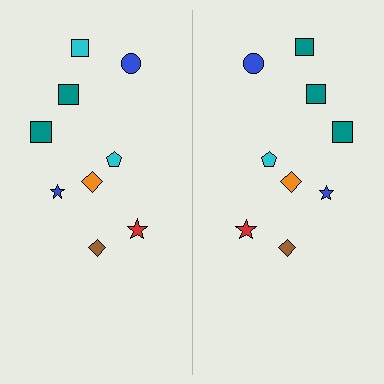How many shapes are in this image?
There are 18 shapes in this image.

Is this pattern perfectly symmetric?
No, the pattern is not perfectly symmetric. The teal square on the right side breaks the symmetry — its mirror counterpart is cyan.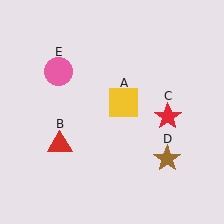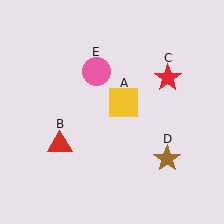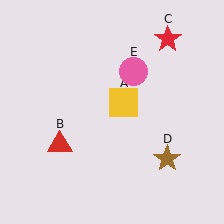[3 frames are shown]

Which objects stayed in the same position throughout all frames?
Yellow square (object A) and red triangle (object B) and brown star (object D) remained stationary.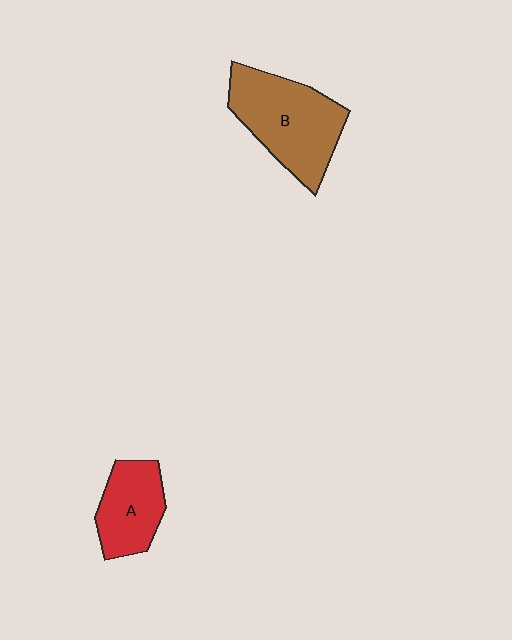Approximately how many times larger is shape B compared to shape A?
Approximately 1.6 times.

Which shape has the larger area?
Shape B (brown).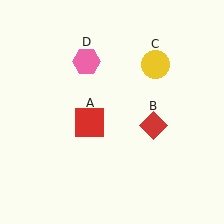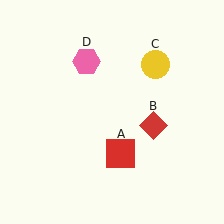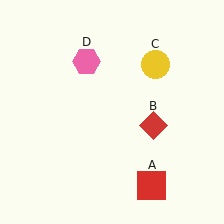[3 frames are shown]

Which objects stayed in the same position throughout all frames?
Red diamond (object B) and yellow circle (object C) and pink hexagon (object D) remained stationary.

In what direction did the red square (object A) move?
The red square (object A) moved down and to the right.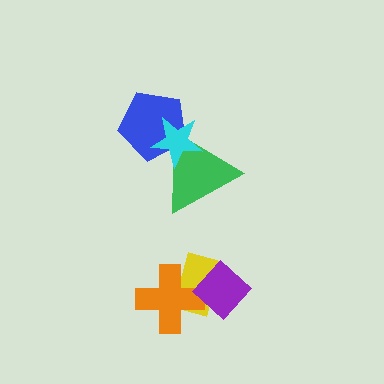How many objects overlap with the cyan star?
2 objects overlap with the cyan star.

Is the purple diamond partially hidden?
No, no other shape covers it.